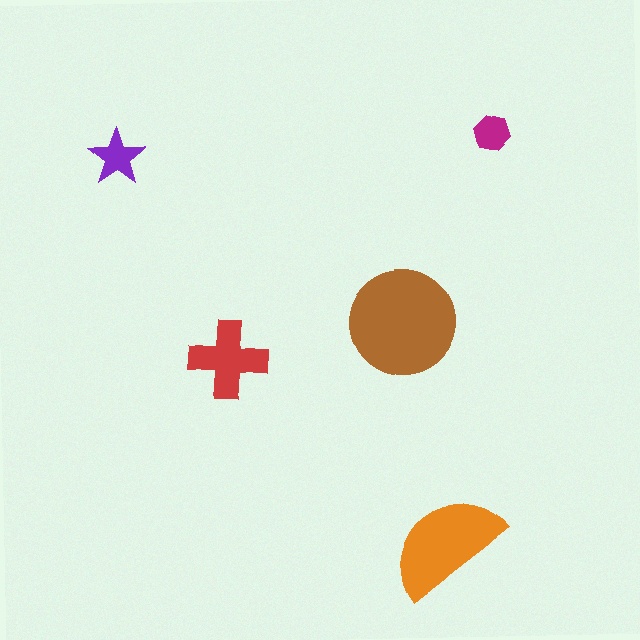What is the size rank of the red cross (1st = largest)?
3rd.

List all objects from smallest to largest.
The magenta hexagon, the purple star, the red cross, the orange semicircle, the brown circle.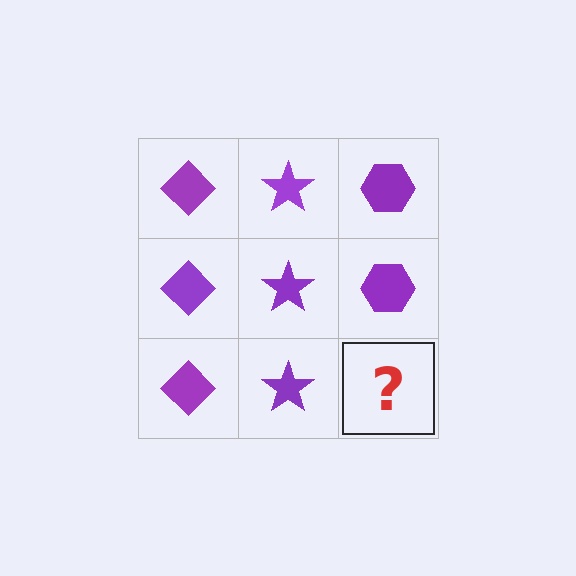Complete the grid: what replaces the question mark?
The question mark should be replaced with a purple hexagon.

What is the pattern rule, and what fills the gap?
The rule is that each column has a consistent shape. The gap should be filled with a purple hexagon.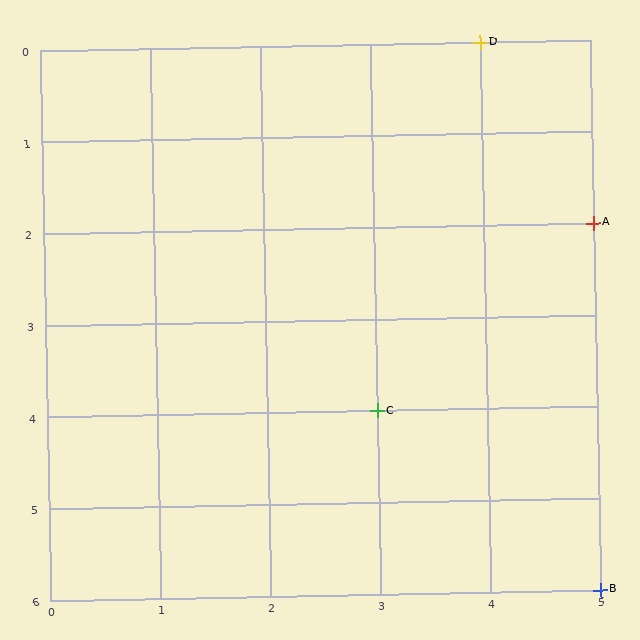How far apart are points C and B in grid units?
Points C and B are 2 columns and 2 rows apart (about 2.8 grid units diagonally).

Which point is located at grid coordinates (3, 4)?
Point C is at (3, 4).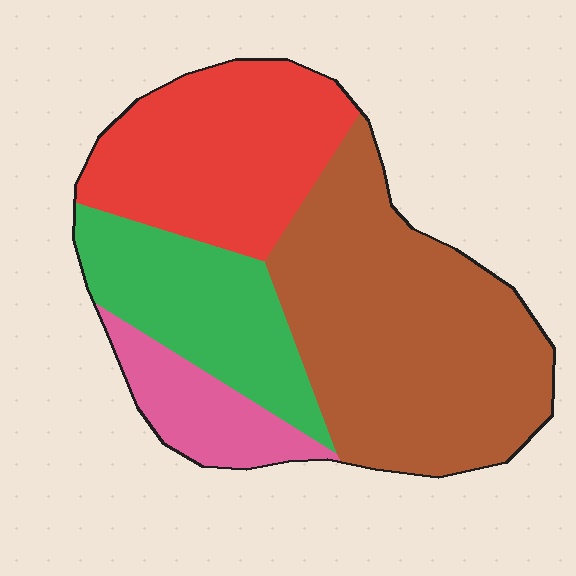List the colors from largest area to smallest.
From largest to smallest: brown, red, green, pink.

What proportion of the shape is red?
Red covers 27% of the shape.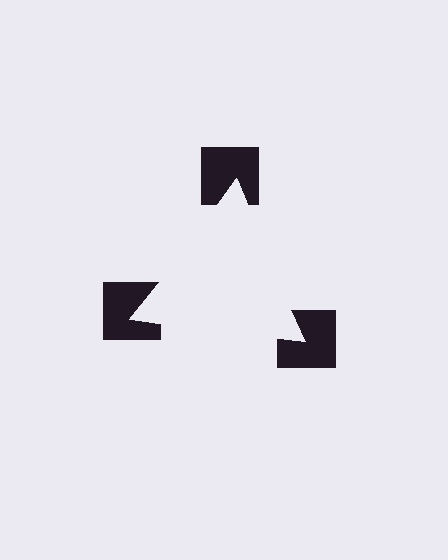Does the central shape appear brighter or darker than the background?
It typically appears slightly brighter than the background, even though no actual brightness change is drawn.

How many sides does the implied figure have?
3 sides.